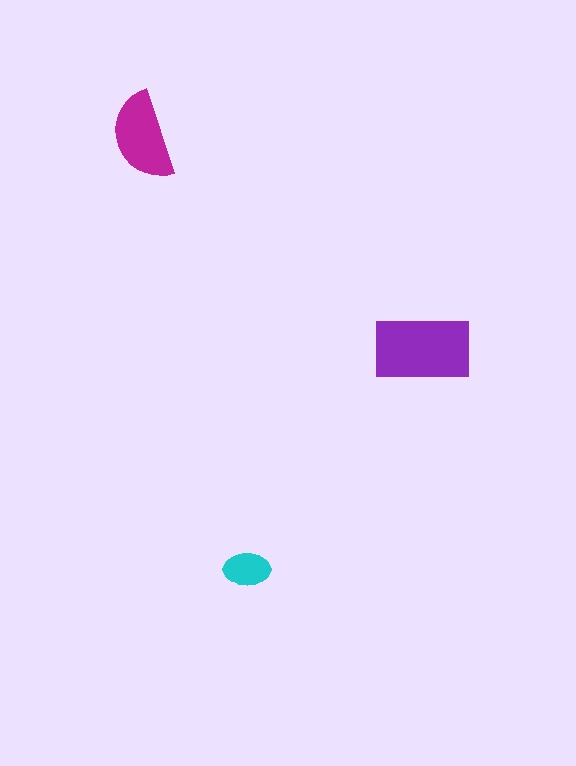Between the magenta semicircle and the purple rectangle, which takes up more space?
The purple rectangle.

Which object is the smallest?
The cyan ellipse.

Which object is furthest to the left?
The magenta semicircle is leftmost.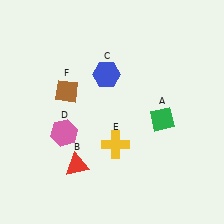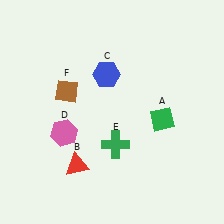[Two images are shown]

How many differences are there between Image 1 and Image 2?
There is 1 difference between the two images.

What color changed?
The cross (E) changed from yellow in Image 1 to green in Image 2.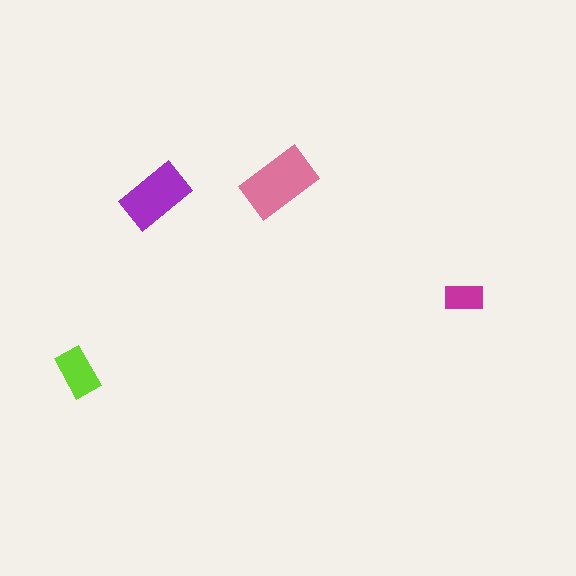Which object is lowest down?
The lime rectangle is bottommost.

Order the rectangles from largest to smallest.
the pink one, the purple one, the lime one, the magenta one.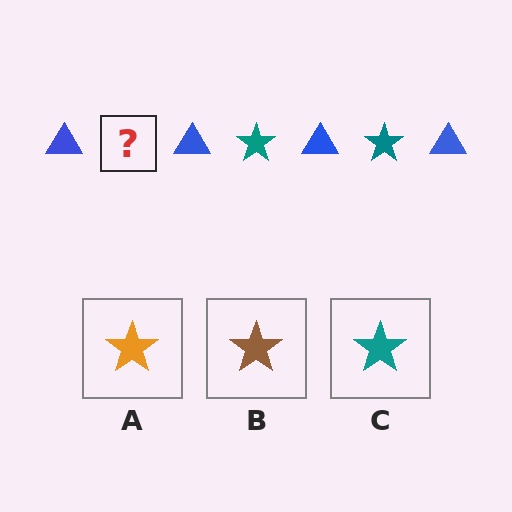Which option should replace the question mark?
Option C.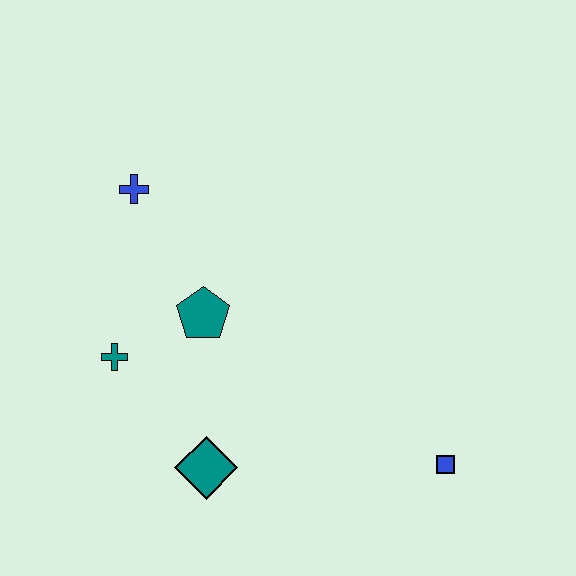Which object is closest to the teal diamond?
The teal cross is closest to the teal diamond.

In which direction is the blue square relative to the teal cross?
The blue square is to the right of the teal cross.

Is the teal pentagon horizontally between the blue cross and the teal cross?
No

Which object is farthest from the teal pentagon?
The blue square is farthest from the teal pentagon.